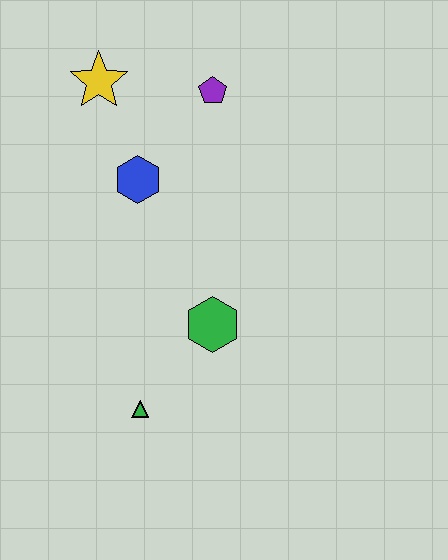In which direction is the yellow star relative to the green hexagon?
The yellow star is above the green hexagon.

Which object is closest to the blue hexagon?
The yellow star is closest to the blue hexagon.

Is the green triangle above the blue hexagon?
No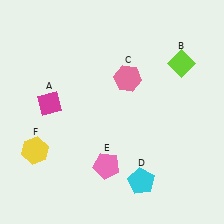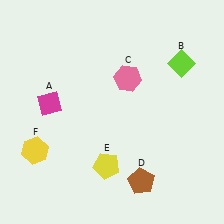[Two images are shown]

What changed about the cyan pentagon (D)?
In Image 1, D is cyan. In Image 2, it changed to brown.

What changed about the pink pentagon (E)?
In Image 1, E is pink. In Image 2, it changed to yellow.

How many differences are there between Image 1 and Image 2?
There are 2 differences between the two images.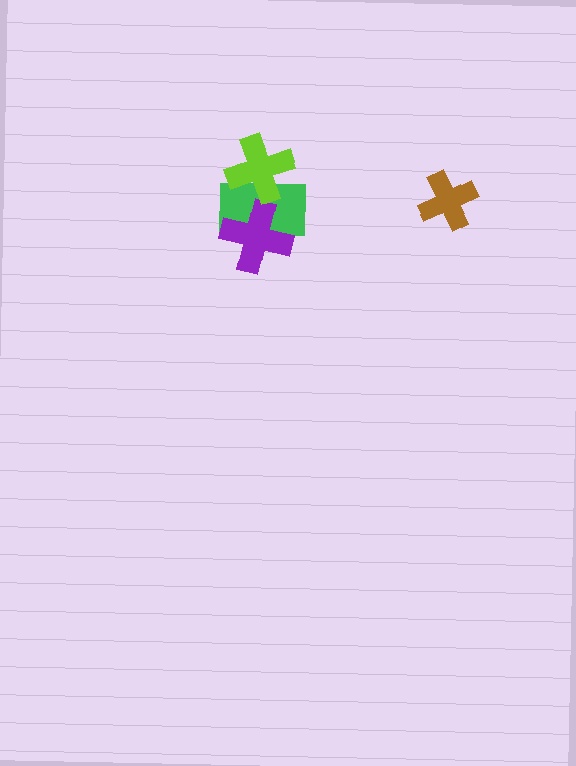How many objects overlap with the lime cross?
1 object overlaps with the lime cross.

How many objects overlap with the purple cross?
1 object overlaps with the purple cross.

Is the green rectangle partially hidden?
Yes, it is partially covered by another shape.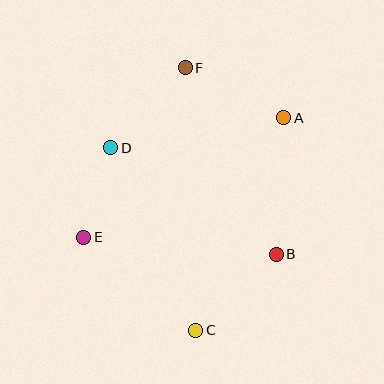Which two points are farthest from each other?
Points C and F are farthest from each other.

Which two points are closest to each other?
Points D and E are closest to each other.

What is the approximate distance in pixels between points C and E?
The distance between C and E is approximately 146 pixels.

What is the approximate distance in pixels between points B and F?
The distance between B and F is approximately 208 pixels.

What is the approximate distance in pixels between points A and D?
The distance between A and D is approximately 175 pixels.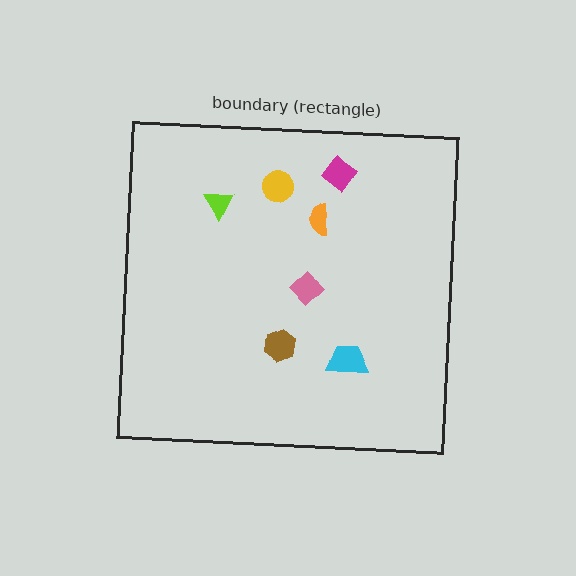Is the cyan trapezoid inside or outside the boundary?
Inside.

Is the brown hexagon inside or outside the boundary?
Inside.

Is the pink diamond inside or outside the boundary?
Inside.